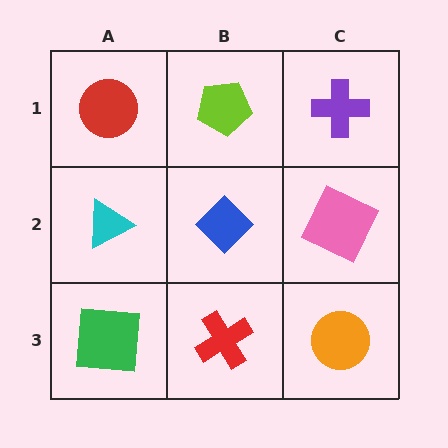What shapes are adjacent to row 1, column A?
A cyan triangle (row 2, column A), a lime pentagon (row 1, column B).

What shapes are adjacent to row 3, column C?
A pink square (row 2, column C), a red cross (row 3, column B).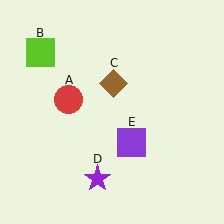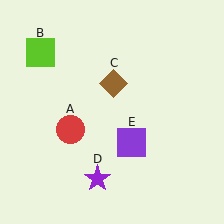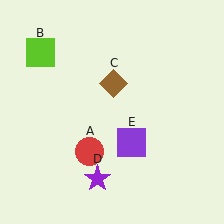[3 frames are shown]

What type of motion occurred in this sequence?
The red circle (object A) rotated counterclockwise around the center of the scene.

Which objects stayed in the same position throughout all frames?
Lime square (object B) and brown diamond (object C) and purple star (object D) and purple square (object E) remained stationary.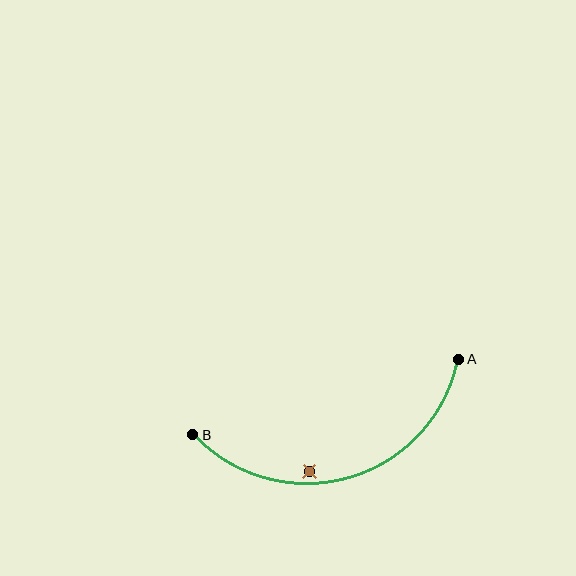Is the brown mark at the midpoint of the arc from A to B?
No — the brown mark does not lie on the arc at all. It sits slightly inside the curve.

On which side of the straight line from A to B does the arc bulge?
The arc bulges below the straight line connecting A and B.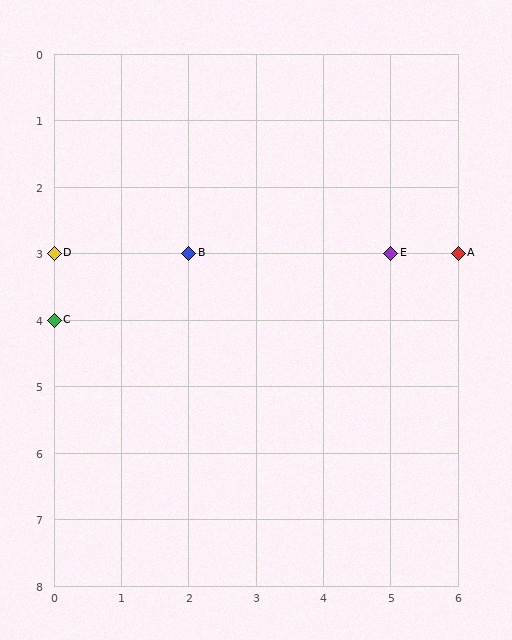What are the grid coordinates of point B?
Point B is at grid coordinates (2, 3).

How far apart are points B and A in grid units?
Points B and A are 4 columns apart.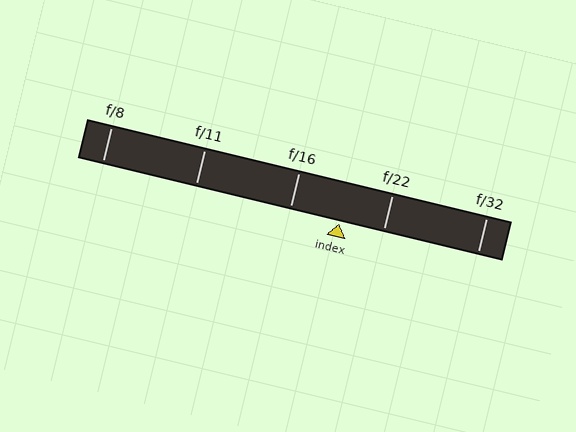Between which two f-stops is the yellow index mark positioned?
The index mark is between f/16 and f/22.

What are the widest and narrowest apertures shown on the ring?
The widest aperture shown is f/8 and the narrowest is f/32.